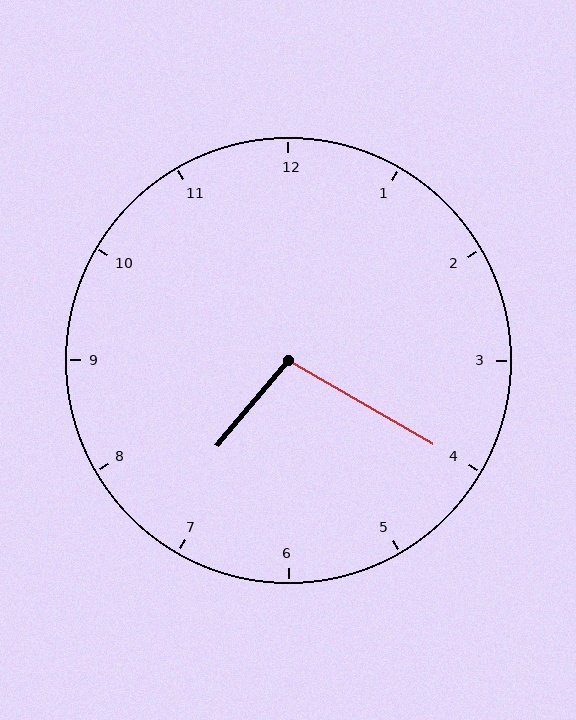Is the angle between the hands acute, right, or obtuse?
It is obtuse.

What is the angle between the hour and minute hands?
Approximately 100 degrees.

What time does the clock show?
7:20.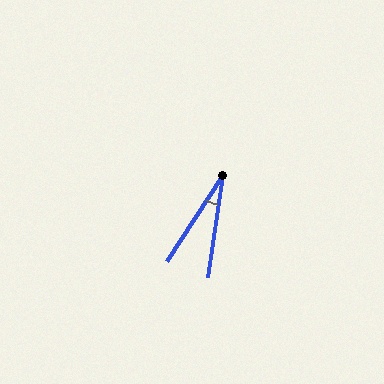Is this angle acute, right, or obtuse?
It is acute.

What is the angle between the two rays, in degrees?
Approximately 24 degrees.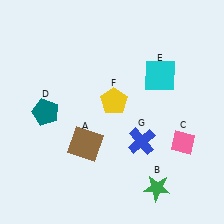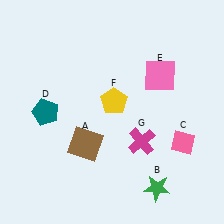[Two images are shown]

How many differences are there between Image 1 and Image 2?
There are 2 differences between the two images.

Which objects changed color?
E changed from cyan to pink. G changed from blue to magenta.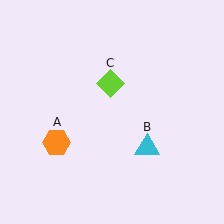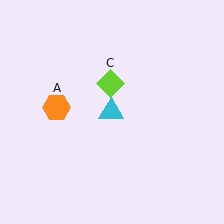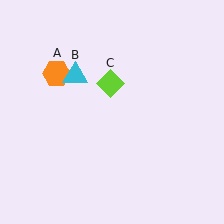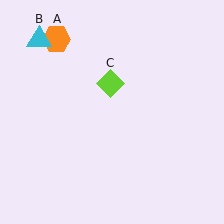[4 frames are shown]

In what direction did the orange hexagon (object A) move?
The orange hexagon (object A) moved up.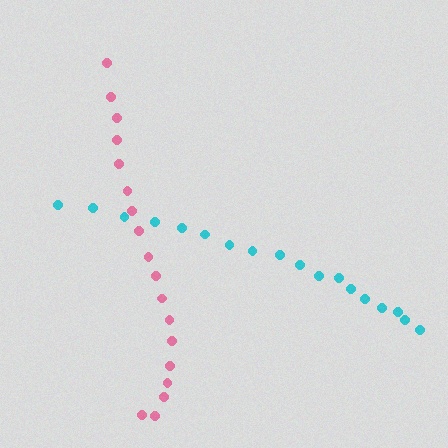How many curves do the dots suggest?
There are 2 distinct paths.